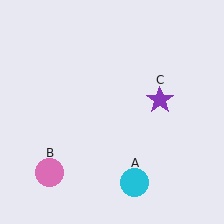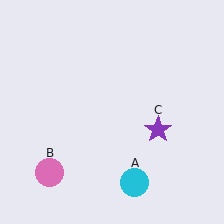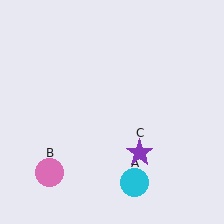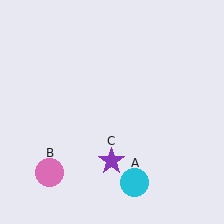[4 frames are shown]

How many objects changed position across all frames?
1 object changed position: purple star (object C).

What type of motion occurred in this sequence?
The purple star (object C) rotated clockwise around the center of the scene.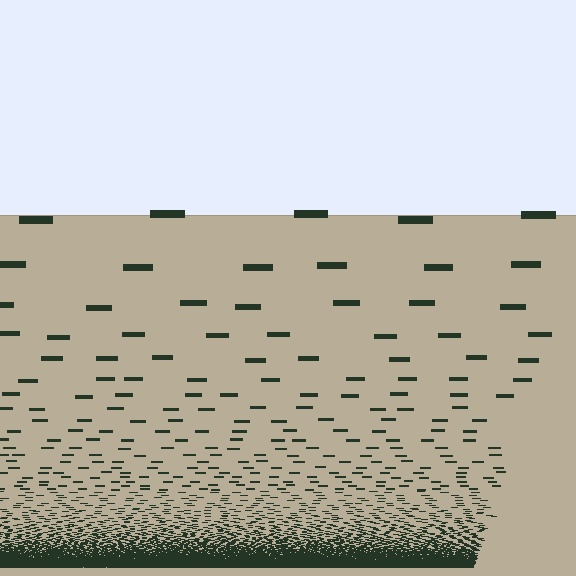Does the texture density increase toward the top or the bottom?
Density increases toward the bottom.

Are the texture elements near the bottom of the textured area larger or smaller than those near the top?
Smaller. The gradient is inverted — elements near the bottom are smaller and denser.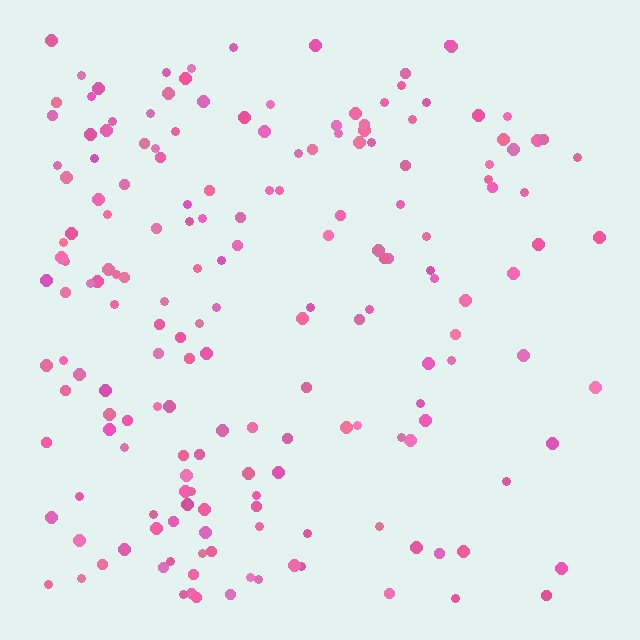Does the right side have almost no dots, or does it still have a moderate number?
Still a moderate number, just noticeably fewer than the left.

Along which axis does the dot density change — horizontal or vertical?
Horizontal.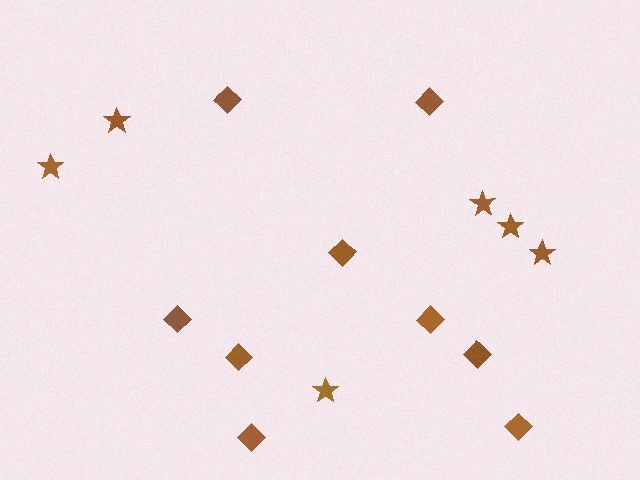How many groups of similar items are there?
There are 2 groups: one group of stars (6) and one group of diamonds (9).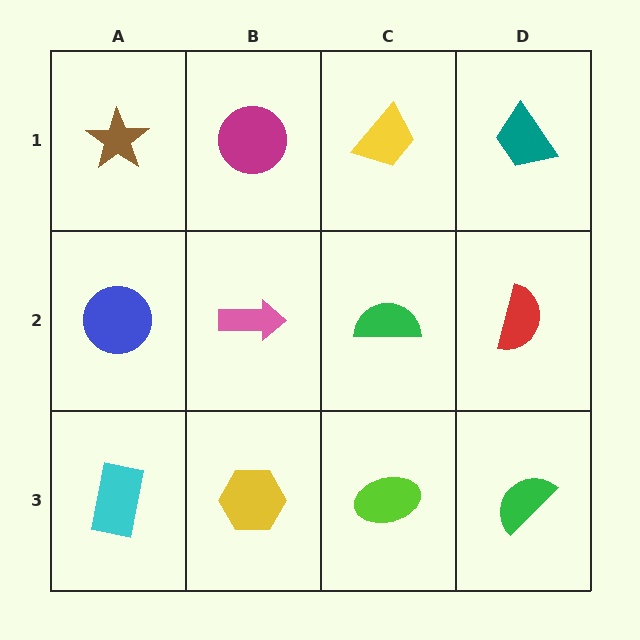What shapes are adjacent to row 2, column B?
A magenta circle (row 1, column B), a yellow hexagon (row 3, column B), a blue circle (row 2, column A), a green semicircle (row 2, column C).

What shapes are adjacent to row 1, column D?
A red semicircle (row 2, column D), a yellow trapezoid (row 1, column C).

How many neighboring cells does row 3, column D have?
2.